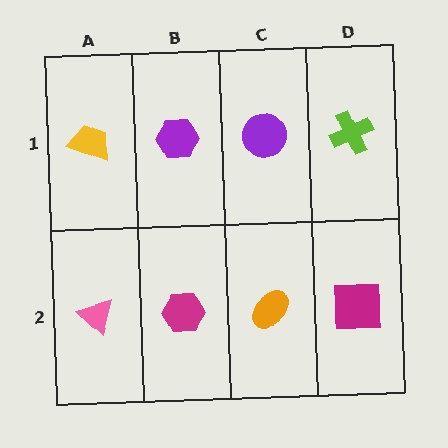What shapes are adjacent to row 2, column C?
A purple circle (row 1, column C), a magenta hexagon (row 2, column B), a magenta square (row 2, column D).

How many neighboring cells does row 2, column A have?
2.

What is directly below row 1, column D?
A magenta square.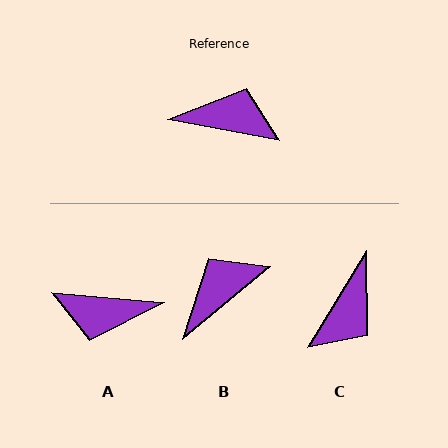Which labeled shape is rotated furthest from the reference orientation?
A, about 175 degrees away.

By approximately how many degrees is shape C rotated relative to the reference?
Approximately 111 degrees clockwise.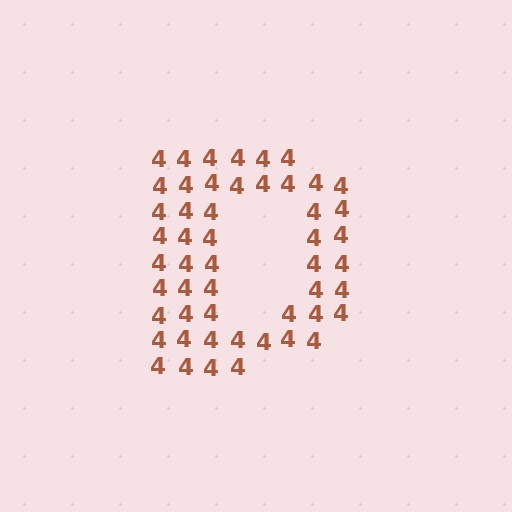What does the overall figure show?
The overall figure shows the letter D.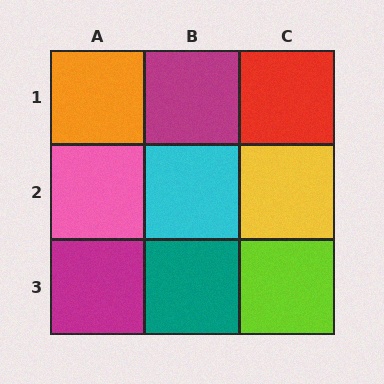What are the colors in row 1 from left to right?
Orange, magenta, red.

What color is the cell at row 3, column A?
Magenta.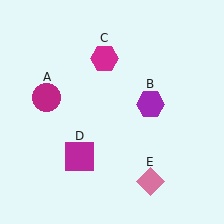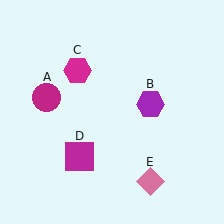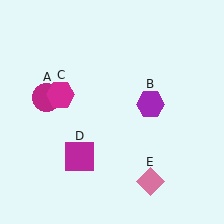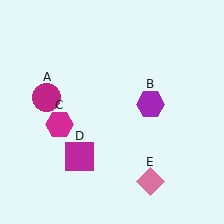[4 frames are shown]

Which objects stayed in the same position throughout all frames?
Magenta circle (object A) and purple hexagon (object B) and magenta square (object D) and pink diamond (object E) remained stationary.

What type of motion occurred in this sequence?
The magenta hexagon (object C) rotated counterclockwise around the center of the scene.